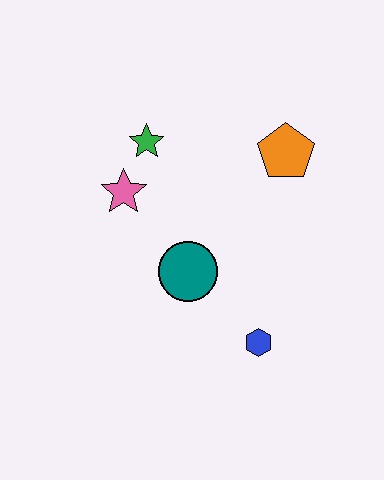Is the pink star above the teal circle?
Yes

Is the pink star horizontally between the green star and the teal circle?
No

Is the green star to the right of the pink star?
Yes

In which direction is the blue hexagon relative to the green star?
The blue hexagon is below the green star.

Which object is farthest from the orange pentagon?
The blue hexagon is farthest from the orange pentagon.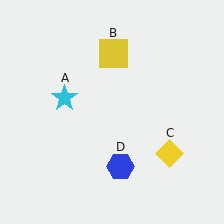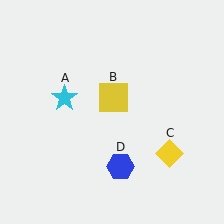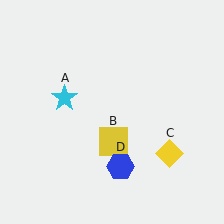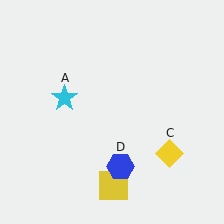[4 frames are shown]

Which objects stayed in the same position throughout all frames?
Cyan star (object A) and yellow diamond (object C) and blue hexagon (object D) remained stationary.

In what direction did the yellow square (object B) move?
The yellow square (object B) moved down.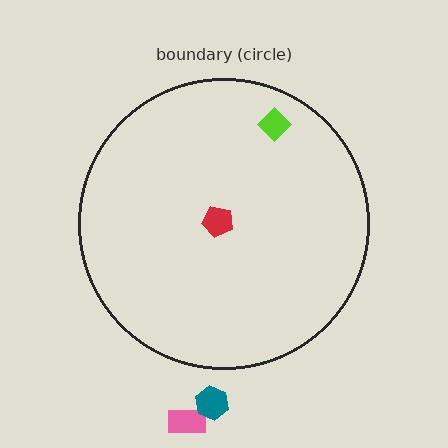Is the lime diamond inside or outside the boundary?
Inside.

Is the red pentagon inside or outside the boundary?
Inside.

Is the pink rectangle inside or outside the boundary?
Outside.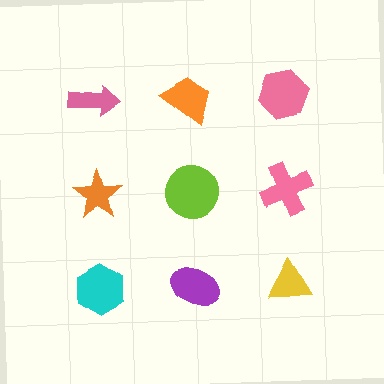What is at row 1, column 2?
An orange trapezoid.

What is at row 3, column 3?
A yellow triangle.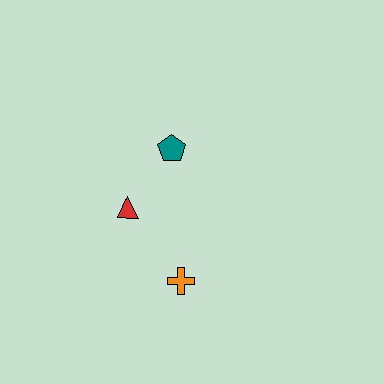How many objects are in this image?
There are 3 objects.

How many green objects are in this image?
There are no green objects.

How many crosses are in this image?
There is 1 cross.